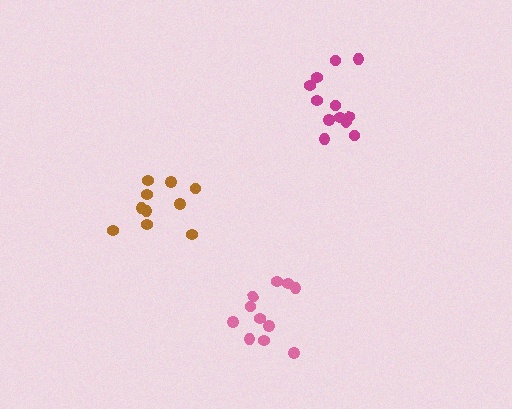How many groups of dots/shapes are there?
There are 3 groups.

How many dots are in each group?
Group 1: 11 dots, Group 2: 10 dots, Group 3: 12 dots (33 total).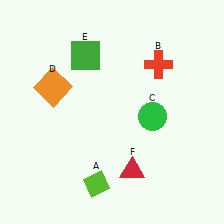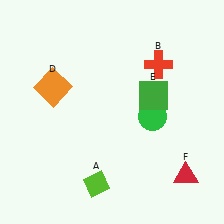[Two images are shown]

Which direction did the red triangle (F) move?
The red triangle (F) moved right.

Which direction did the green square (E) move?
The green square (E) moved right.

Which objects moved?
The objects that moved are: the green square (E), the red triangle (F).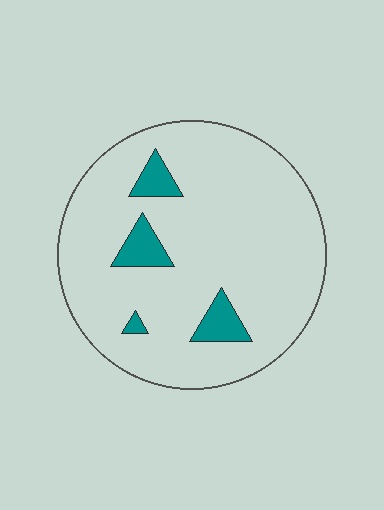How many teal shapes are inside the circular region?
4.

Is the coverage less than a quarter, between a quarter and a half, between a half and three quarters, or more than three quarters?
Less than a quarter.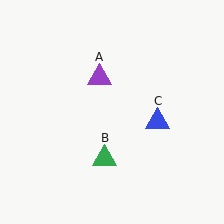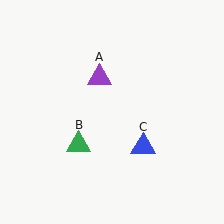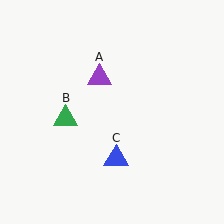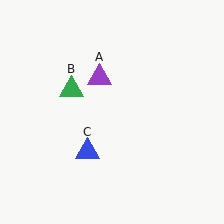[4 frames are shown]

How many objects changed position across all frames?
2 objects changed position: green triangle (object B), blue triangle (object C).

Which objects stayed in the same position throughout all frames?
Purple triangle (object A) remained stationary.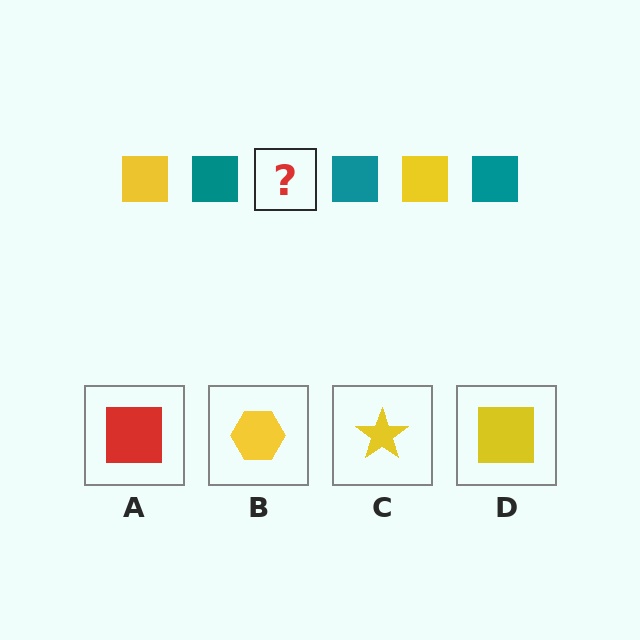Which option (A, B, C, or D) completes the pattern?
D.